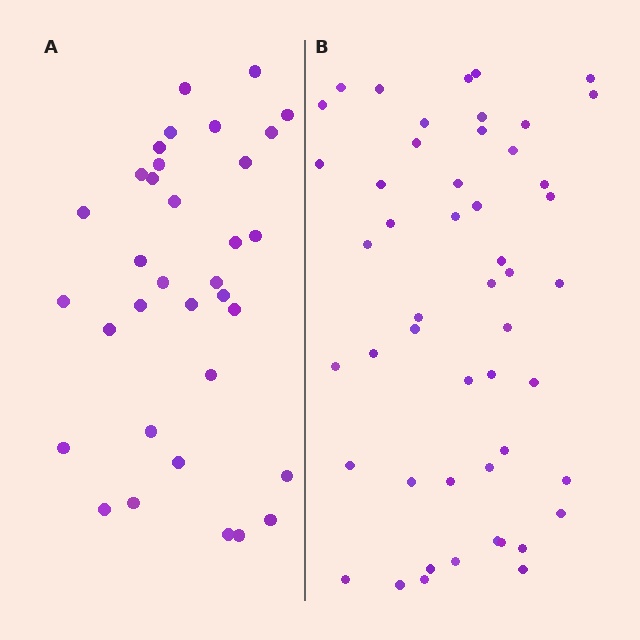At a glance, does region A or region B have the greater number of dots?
Region B (the right region) has more dots.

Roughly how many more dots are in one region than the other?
Region B has approximately 15 more dots than region A.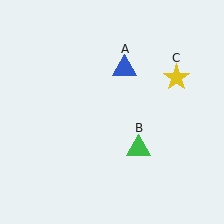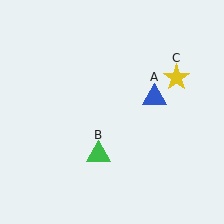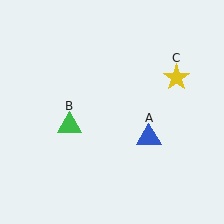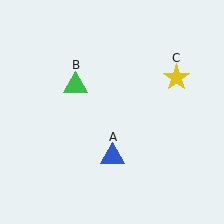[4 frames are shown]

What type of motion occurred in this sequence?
The blue triangle (object A), green triangle (object B) rotated clockwise around the center of the scene.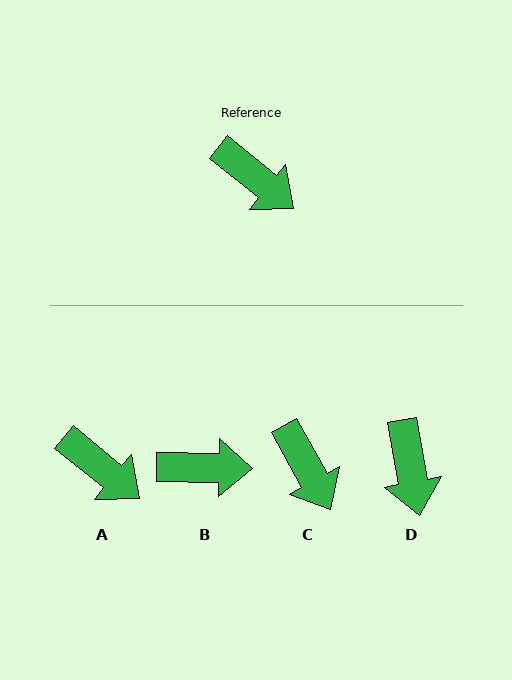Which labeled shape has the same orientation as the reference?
A.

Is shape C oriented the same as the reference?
No, it is off by about 22 degrees.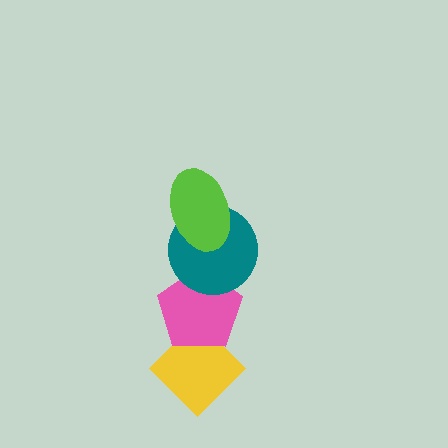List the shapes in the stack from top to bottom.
From top to bottom: the lime ellipse, the teal circle, the pink pentagon, the yellow diamond.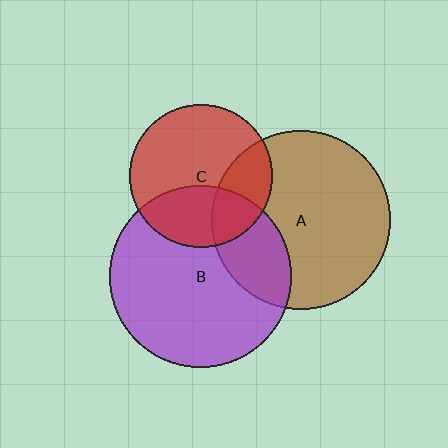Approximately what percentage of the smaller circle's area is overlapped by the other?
Approximately 25%.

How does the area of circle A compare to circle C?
Approximately 1.6 times.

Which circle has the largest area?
Circle B (purple).